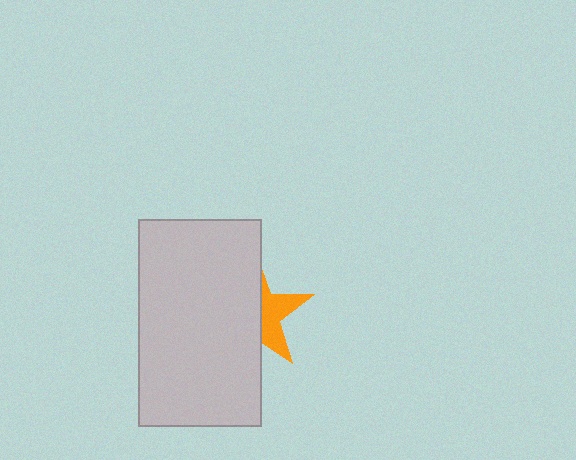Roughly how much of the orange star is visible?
A small part of it is visible (roughly 40%).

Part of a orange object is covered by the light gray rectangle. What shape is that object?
It is a star.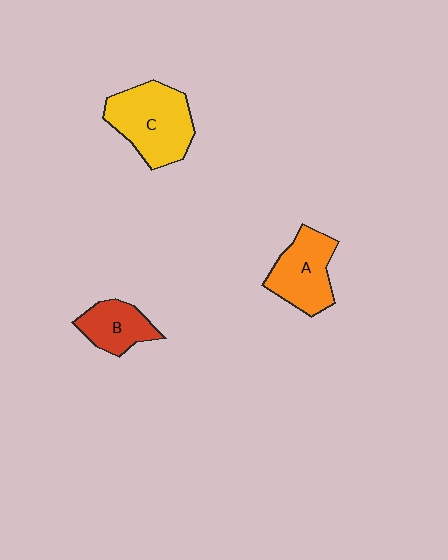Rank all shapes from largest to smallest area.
From largest to smallest: C (yellow), A (orange), B (red).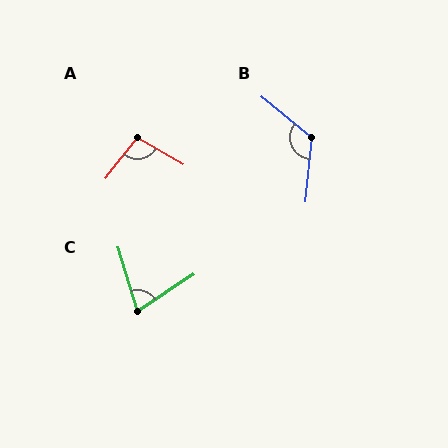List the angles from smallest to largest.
C (73°), A (97°), B (124°).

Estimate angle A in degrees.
Approximately 97 degrees.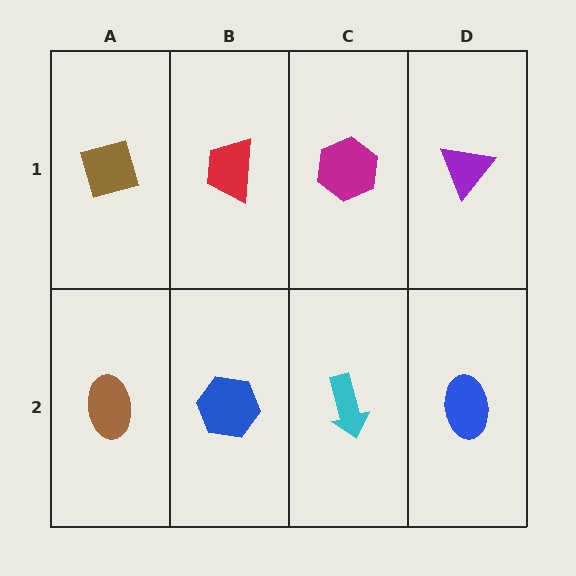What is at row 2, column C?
A cyan arrow.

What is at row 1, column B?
A red trapezoid.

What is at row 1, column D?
A purple triangle.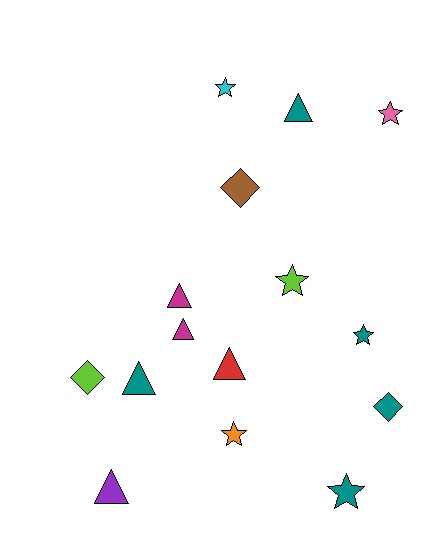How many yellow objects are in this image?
There are no yellow objects.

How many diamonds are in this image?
There are 3 diamonds.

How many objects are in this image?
There are 15 objects.